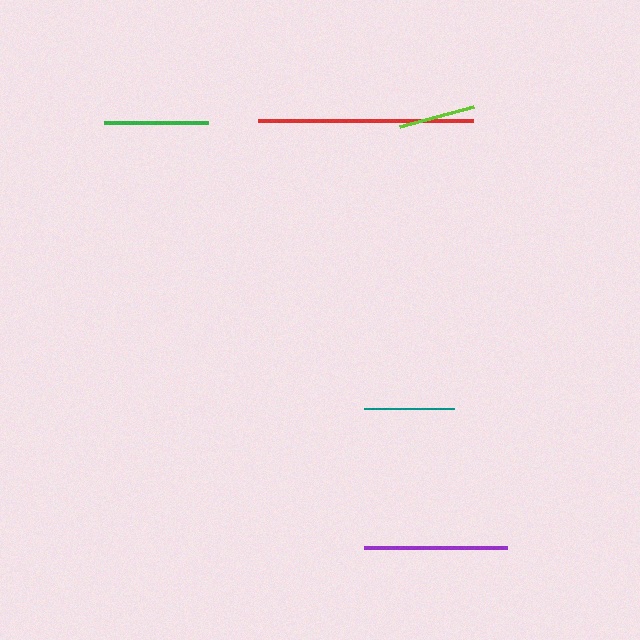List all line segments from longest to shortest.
From longest to shortest: red, purple, green, teal, lime.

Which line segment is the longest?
The red line is the longest at approximately 215 pixels.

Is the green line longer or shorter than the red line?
The red line is longer than the green line.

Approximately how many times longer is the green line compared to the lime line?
The green line is approximately 1.4 times the length of the lime line.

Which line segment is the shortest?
The lime line is the shortest at approximately 76 pixels.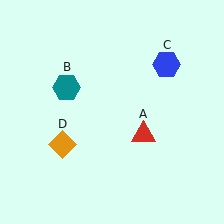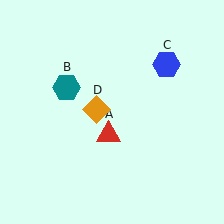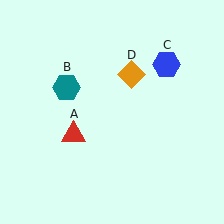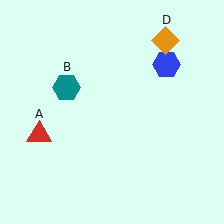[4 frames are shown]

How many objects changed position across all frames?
2 objects changed position: red triangle (object A), orange diamond (object D).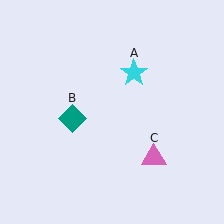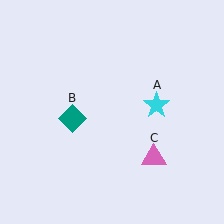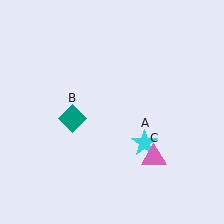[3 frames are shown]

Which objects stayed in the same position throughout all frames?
Teal diamond (object B) and pink triangle (object C) remained stationary.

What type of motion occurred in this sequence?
The cyan star (object A) rotated clockwise around the center of the scene.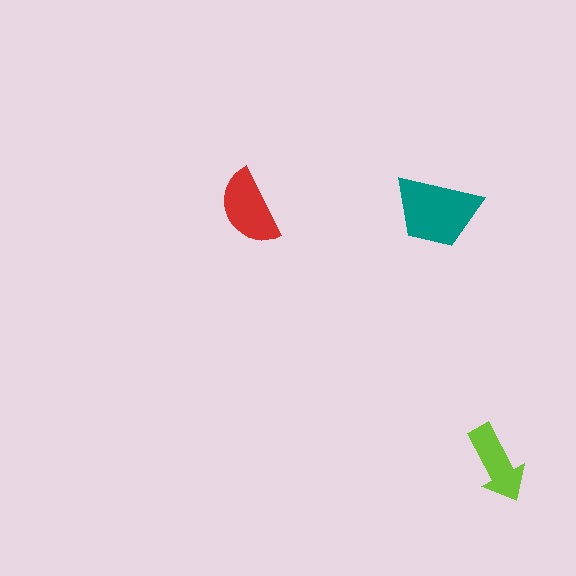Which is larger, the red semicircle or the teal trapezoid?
The teal trapezoid.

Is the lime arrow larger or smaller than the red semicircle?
Smaller.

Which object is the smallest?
The lime arrow.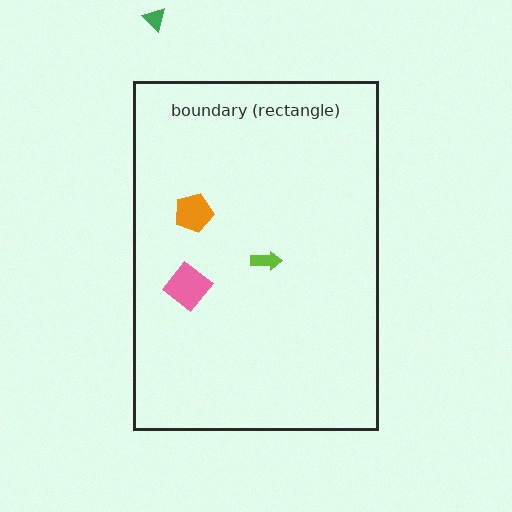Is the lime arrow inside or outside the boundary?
Inside.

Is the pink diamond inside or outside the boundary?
Inside.